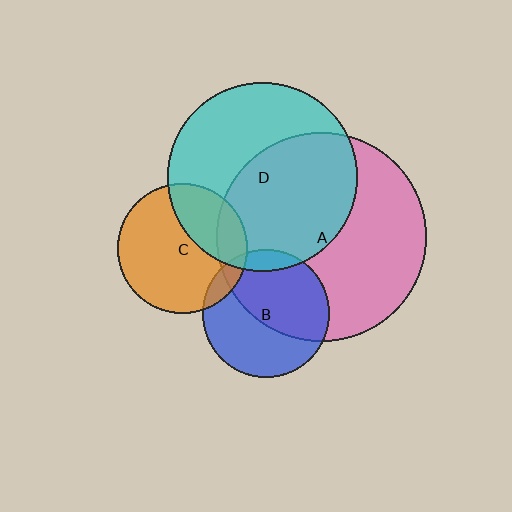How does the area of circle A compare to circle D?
Approximately 1.2 times.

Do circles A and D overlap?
Yes.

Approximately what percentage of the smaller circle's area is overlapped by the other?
Approximately 55%.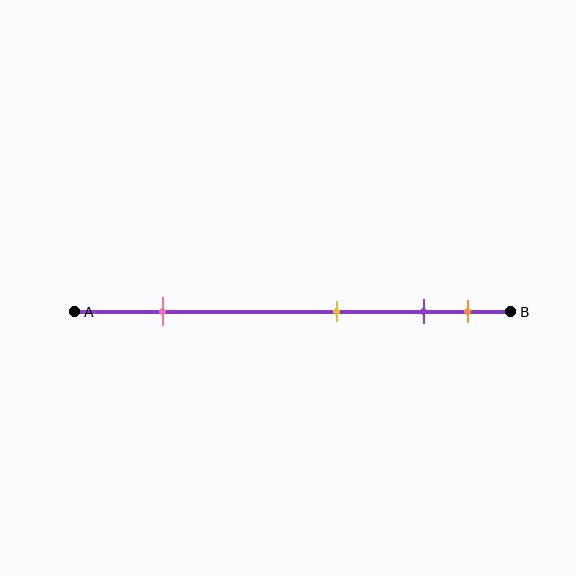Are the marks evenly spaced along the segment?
No, the marks are not evenly spaced.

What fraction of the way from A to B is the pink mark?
The pink mark is approximately 20% (0.2) of the way from A to B.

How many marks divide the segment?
There are 4 marks dividing the segment.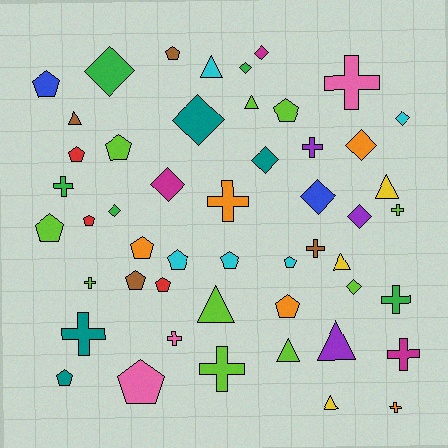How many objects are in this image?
There are 50 objects.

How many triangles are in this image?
There are 9 triangles.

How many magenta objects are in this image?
There are 3 magenta objects.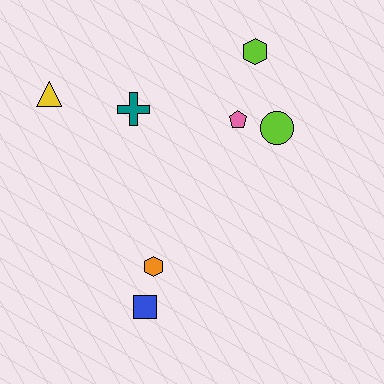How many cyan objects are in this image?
There are no cyan objects.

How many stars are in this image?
There are no stars.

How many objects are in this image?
There are 7 objects.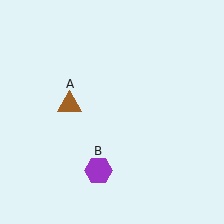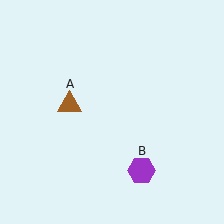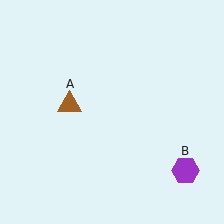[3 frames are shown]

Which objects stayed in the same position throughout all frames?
Brown triangle (object A) remained stationary.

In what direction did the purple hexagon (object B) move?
The purple hexagon (object B) moved right.